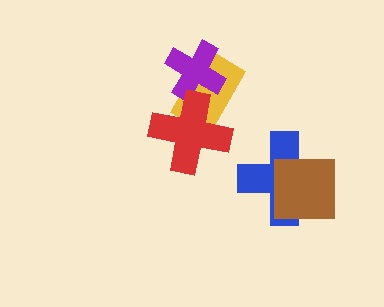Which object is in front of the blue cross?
The brown square is in front of the blue cross.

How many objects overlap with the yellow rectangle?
2 objects overlap with the yellow rectangle.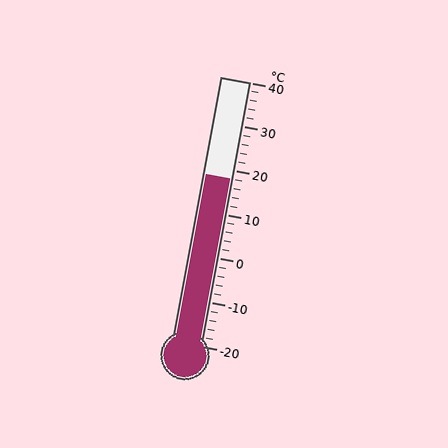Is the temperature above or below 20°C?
The temperature is below 20°C.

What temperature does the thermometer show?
The thermometer shows approximately 18°C.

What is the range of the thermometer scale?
The thermometer scale ranges from -20°C to 40°C.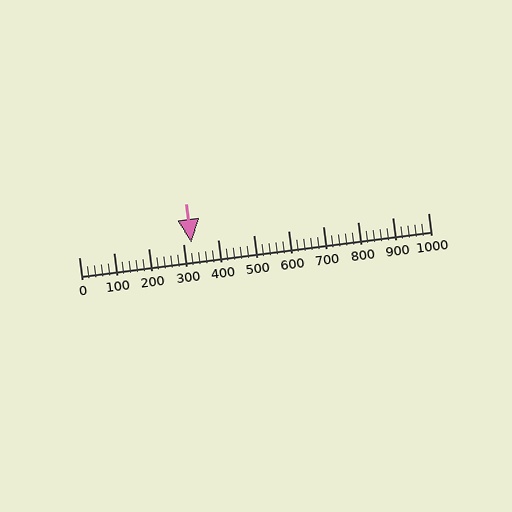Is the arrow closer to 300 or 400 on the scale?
The arrow is closer to 300.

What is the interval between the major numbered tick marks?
The major tick marks are spaced 100 units apart.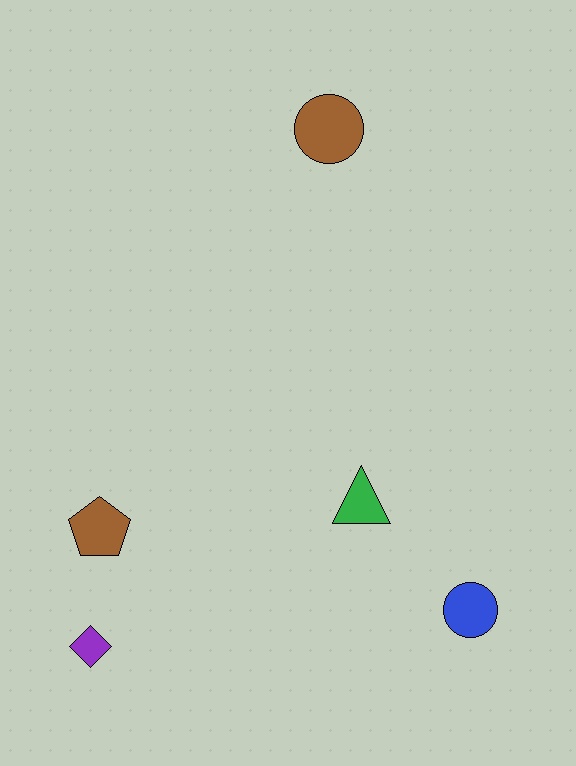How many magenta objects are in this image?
There are no magenta objects.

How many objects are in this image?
There are 5 objects.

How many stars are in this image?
There are no stars.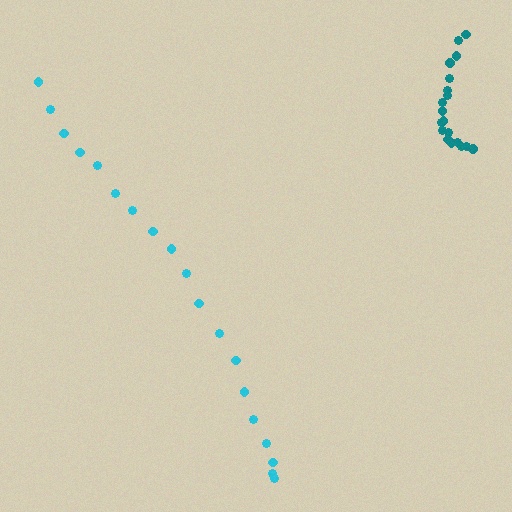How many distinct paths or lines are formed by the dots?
There are 2 distinct paths.